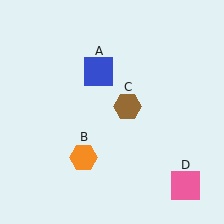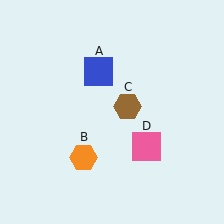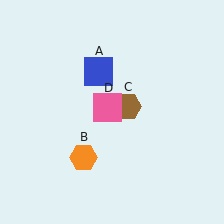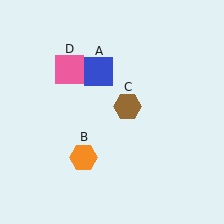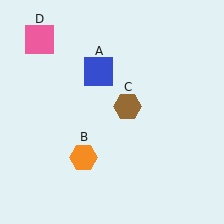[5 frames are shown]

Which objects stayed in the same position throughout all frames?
Blue square (object A) and orange hexagon (object B) and brown hexagon (object C) remained stationary.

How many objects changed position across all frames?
1 object changed position: pink square (object D).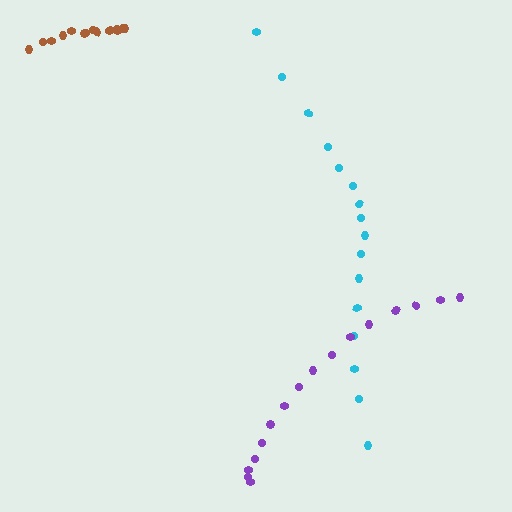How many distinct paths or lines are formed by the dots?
There are 3 distinct paths.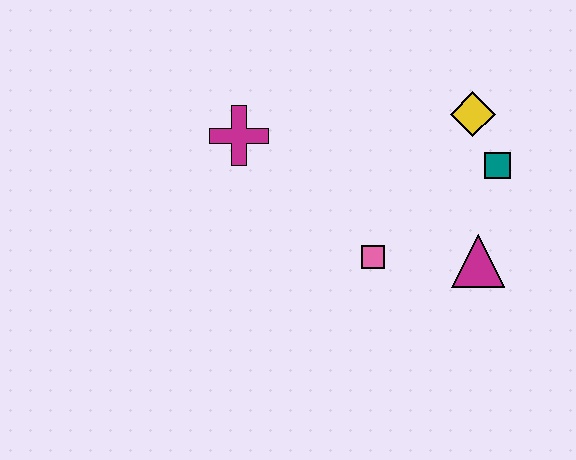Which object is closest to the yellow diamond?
The teal square is closest to the yellow diamond.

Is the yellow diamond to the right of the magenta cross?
Yes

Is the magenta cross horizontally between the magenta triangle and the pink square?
No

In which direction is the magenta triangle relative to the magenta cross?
The magenta triangle is to the right of the magenta cross.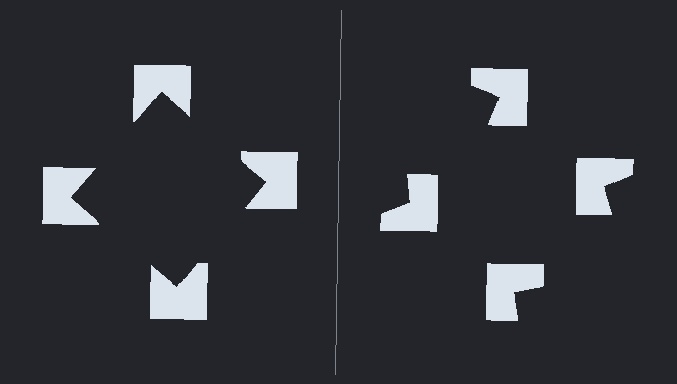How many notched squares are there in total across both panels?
8 — 4 on each side.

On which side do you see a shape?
An illusory square appears on the left side. On the right side the wedge cuts are rotated, so no coherent shape forms.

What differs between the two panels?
The notched squares are positioned identically on both sides; only the wedge orientations differ. On the left they align to a square; on the right they are misaligned.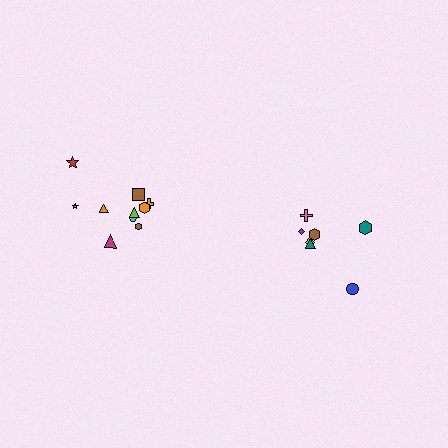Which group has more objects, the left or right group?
The left group.